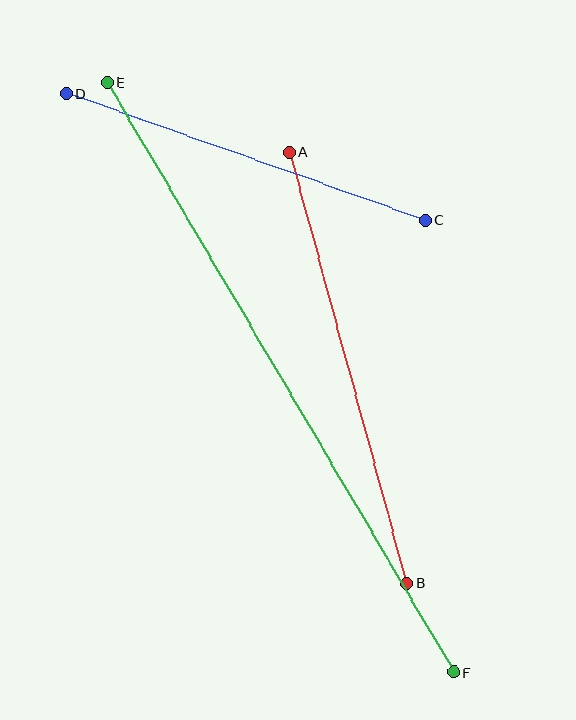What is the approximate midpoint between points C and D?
The midpoint is at approximately (246, 157) pixels.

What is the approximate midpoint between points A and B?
The midpoint is at approximately (348, 368) pixels.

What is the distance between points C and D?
The distance is approximately 381 pixels.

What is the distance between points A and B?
The distance is approximately 446 pixels.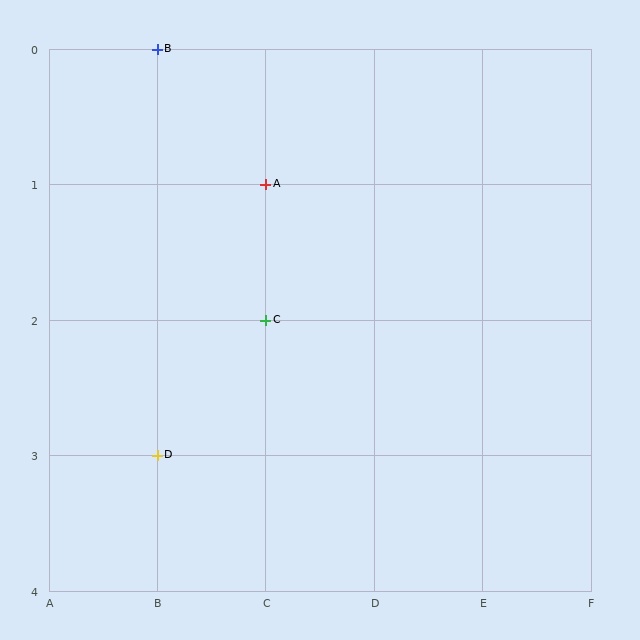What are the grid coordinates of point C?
Point C is at grid coordinates (C, 2).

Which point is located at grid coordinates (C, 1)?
Point A is at (C, 1).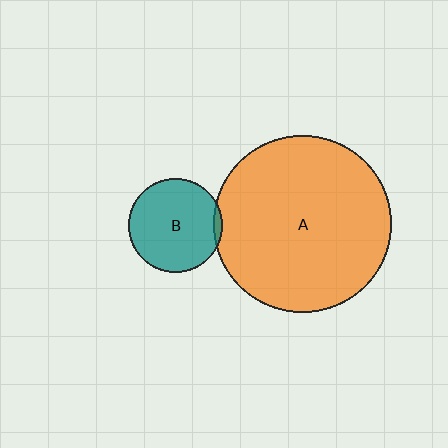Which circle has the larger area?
Circle A (orange).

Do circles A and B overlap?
Yes.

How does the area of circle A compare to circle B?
Approximately 3.5 times.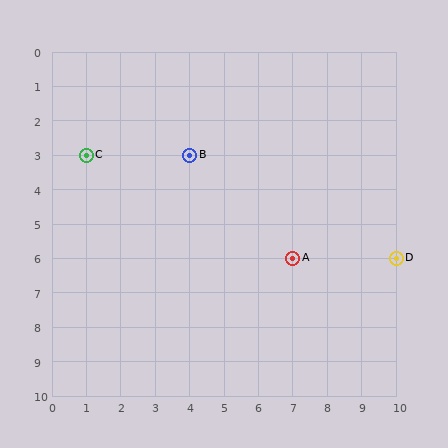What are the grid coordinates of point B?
Point B is at grid coordinates (4, 3).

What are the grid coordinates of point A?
Point A is at grid coordinates (7, 6).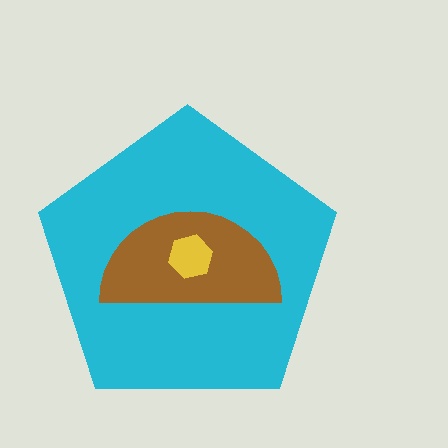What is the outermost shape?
The cyan pentagon.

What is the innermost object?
The yellow hexagon.